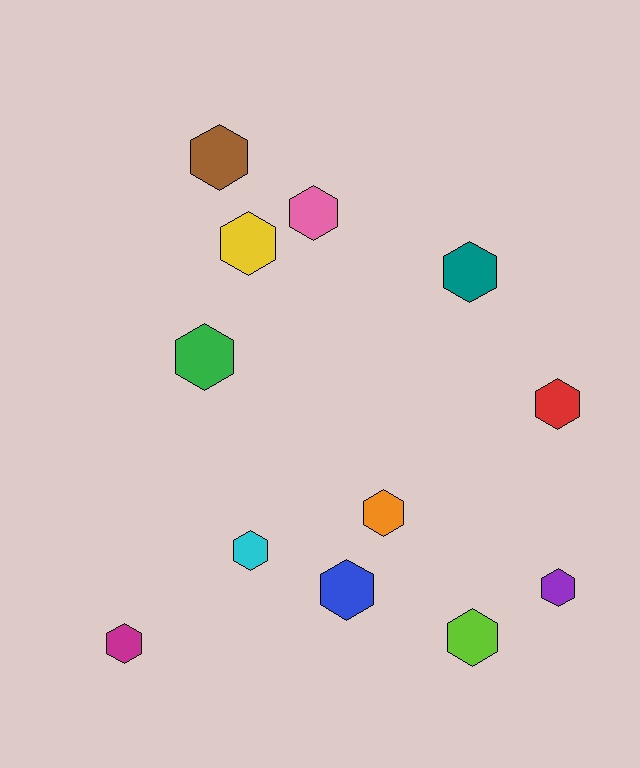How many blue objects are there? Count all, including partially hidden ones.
There is 1 blue object.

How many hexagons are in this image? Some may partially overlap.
There are 12 hexagons.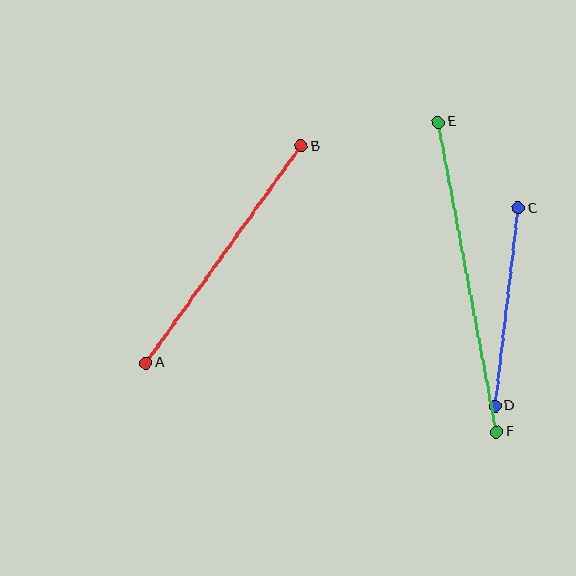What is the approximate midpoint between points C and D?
The midpoint is at approximately (507, 307) pixels.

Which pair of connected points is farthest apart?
Points E and F are farthest apart.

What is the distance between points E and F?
The distance is approximately 315 pixels.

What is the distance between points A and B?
The distance is approximately 267 pixels.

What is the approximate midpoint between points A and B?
The midpoint is at approximately (223, 254) pixels.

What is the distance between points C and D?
The distance is approximately 199 pixels.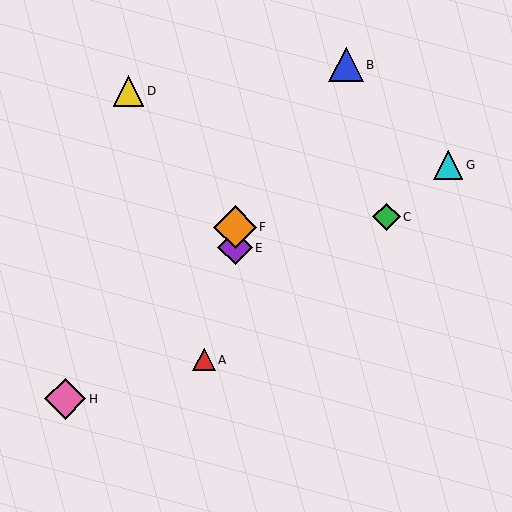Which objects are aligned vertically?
Objects E, F are aligned vertically.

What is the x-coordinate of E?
Object E is at x≈235.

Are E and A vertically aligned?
No, E is at x≈235 and A is at x≈204.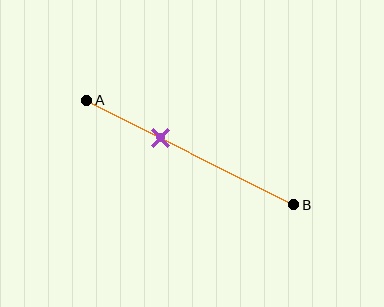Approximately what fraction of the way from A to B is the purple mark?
The purple mark is approximately 35% of the way from A to B.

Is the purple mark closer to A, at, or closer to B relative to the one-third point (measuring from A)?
The purple mark is approximately at the one-third point of segment AB.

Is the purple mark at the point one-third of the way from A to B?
Yes, the mark is approximately at the one-third point.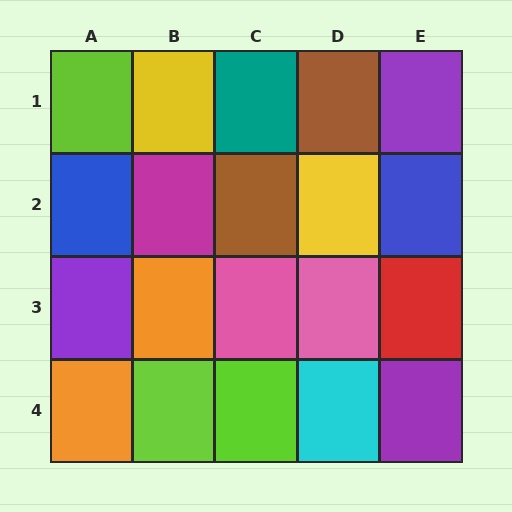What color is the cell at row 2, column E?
Blue.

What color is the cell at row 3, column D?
Pink.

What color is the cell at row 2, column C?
Brown.